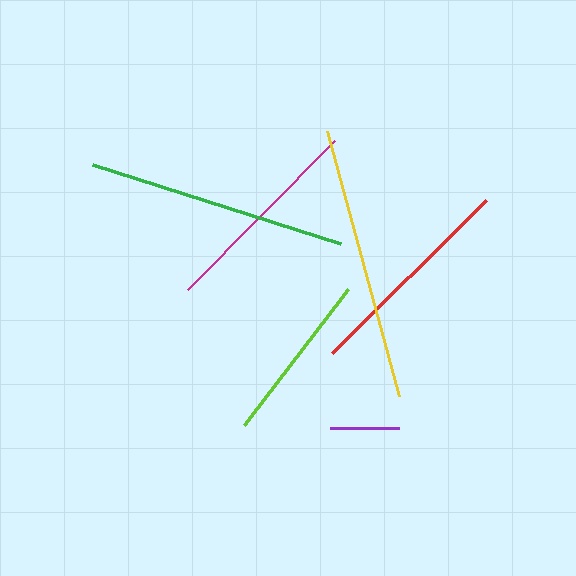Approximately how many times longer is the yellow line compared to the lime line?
The yellow line is approximately 1.6 times the length of the lime line.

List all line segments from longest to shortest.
From longest to shortest: yellow, green, red, magenta, lime, purple.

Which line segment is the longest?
The yellow line is the longest at approximately 275 pixels.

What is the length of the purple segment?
The purple segment is approximately 69 pixels long.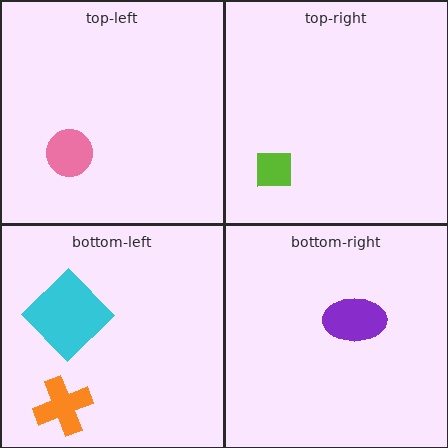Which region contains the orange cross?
The bottom-left region.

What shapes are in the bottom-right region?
The purple ellipse.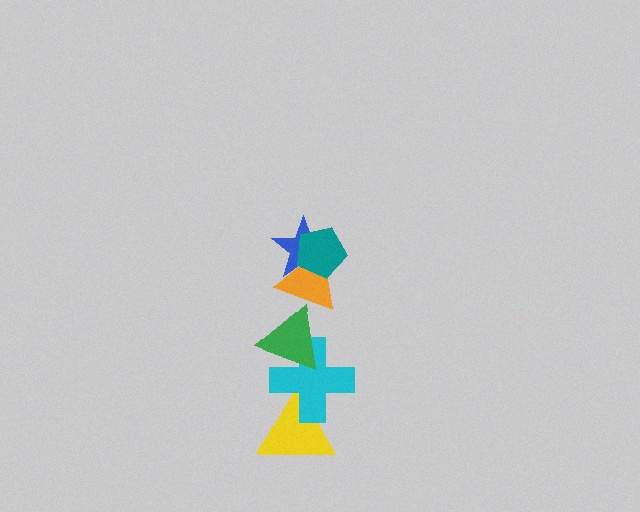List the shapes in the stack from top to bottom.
From top to bottom: the teal pentagon, the blue star, the orange triangle, the green triangle, the cyan cross, the yellow triangle.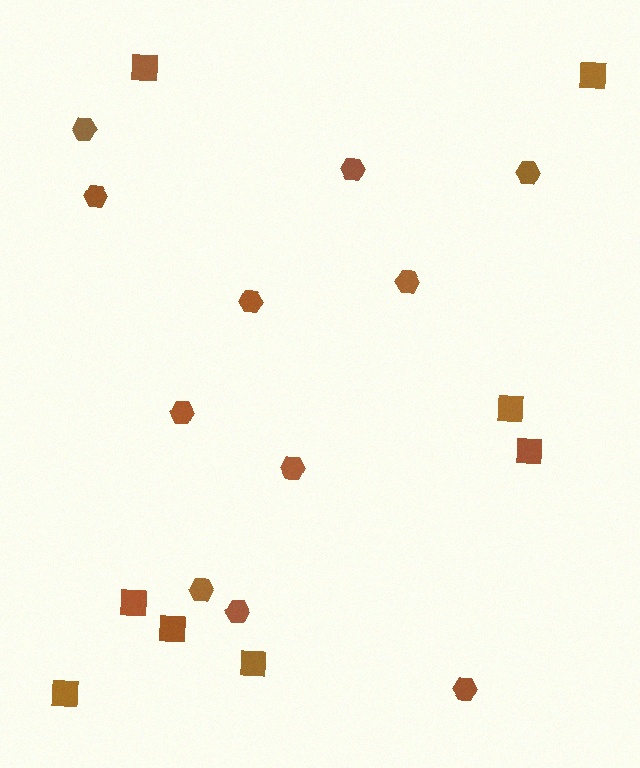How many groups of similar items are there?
There are 2 groups: one group of hexagons (11) and one group of squares (8).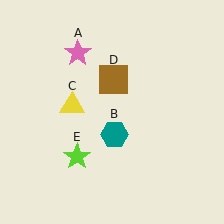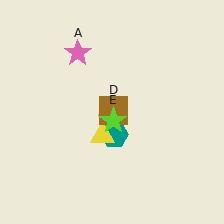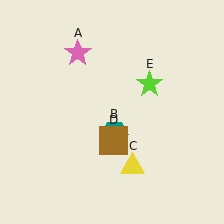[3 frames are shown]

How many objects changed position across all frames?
3 objects changed position: yellow triangle (object C), brown square (object D), lime star (object E).